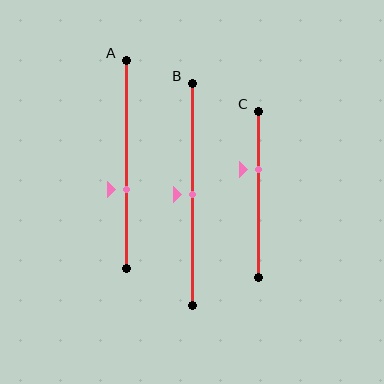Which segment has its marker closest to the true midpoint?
Segment B has its marker closest to the true midpoint.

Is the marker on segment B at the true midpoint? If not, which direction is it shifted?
Yes, the marker on segment B is at the true midpoint.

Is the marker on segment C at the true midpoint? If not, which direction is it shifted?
No, the marker on segment C is shifted upward by about 15% of the segment length.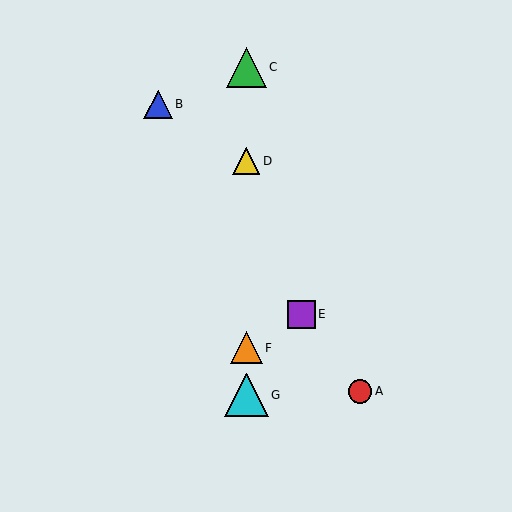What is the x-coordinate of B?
Object B is at x≈158.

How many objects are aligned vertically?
4 objects (C, D, F, G) are aligned vertically.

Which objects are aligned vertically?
Objects C, D, F, G are aligned vertically.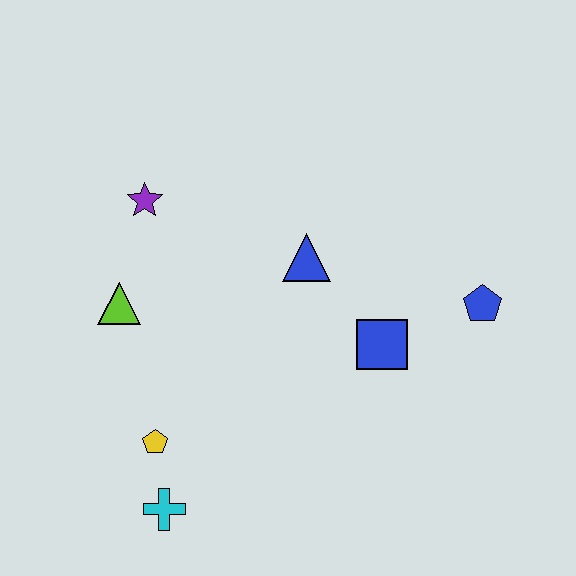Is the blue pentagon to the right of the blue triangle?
Yes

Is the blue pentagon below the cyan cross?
No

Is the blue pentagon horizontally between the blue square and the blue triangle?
No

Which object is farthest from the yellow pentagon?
The blue pentagon is farthest from the yellow pentagon.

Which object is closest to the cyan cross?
The yellow pentagon is closest to the cyan cross.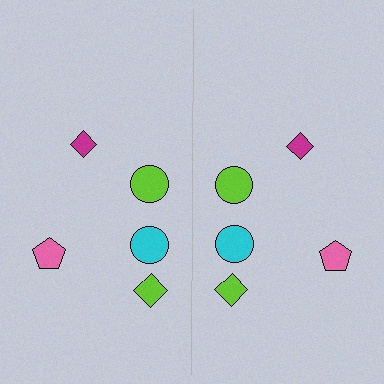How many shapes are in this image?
There are 10 shapes in this image.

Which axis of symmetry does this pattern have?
The pattern has a vertical axis of symmetry running through the center of the image.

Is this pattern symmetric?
Yes, this pattern has bilateral (reflection) symmetry.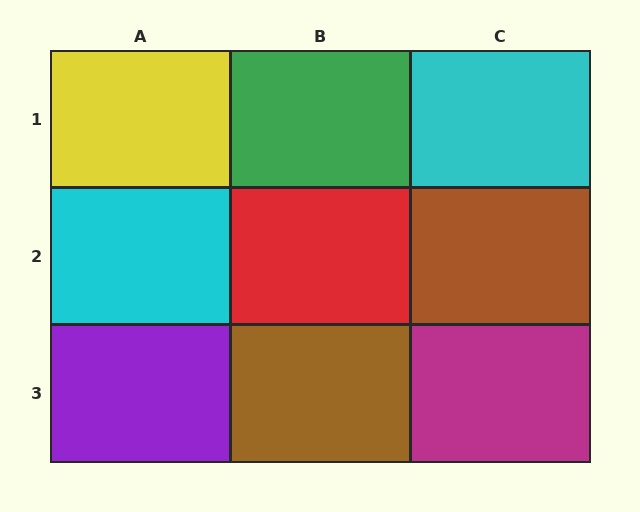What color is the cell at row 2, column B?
Red.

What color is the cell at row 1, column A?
Yellow.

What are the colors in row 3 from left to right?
Purple, brown, magenta.